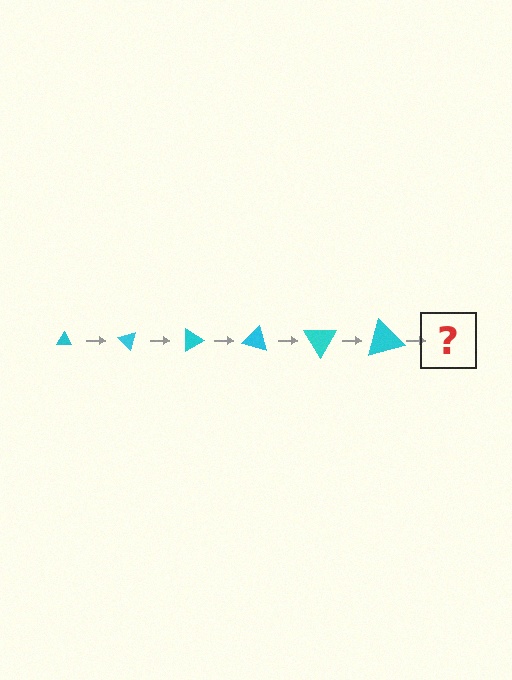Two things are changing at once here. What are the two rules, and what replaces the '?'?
The two rules are that the triangle grows larger each step and it rotates 45 degrees each step. The '?' should be a triangle, larger than the previous one and rotated 270 degrees from the start.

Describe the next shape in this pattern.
It should be a triangle, larger than the previous one and rotated 270 degrees from the start.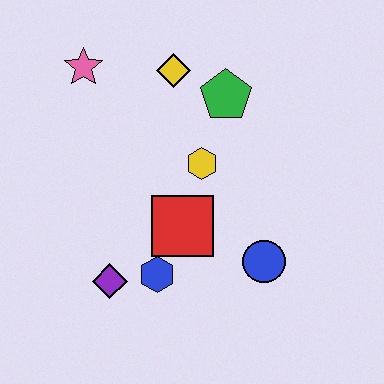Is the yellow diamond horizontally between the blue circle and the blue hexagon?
Yes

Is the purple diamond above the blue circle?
No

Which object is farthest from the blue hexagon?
The pink star is farthest from the blue hexagon.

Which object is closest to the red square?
The blue hexagon is closest to the red square.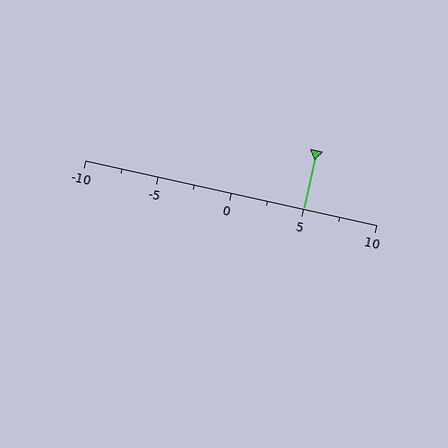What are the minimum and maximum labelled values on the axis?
The axis runs from -10 to 10.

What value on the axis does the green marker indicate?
The marker indicates approximately 5.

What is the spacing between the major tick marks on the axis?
The major ticks are spaced 5 apart.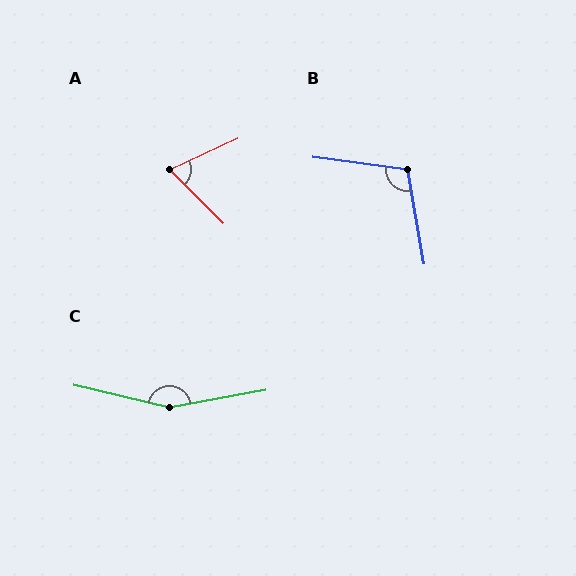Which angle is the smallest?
A, at approximately 69 degrees.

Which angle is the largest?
C, at approximately 156 degrees.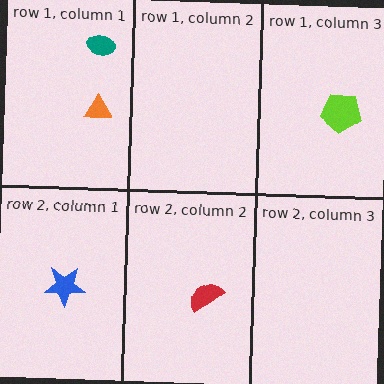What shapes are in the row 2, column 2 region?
The red semicircle.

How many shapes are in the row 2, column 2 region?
1.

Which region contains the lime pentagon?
The row 1, column 3 region.